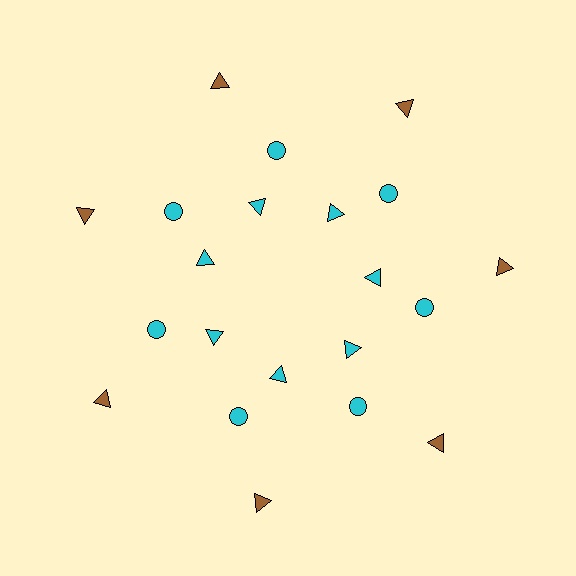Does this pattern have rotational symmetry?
Yes, this pattern has 7-fold rotational symmetry. It looks the same after rotating 51 degrees around the center.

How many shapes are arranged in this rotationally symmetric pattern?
There are 21 shapes, arranged in 7 groups of 3.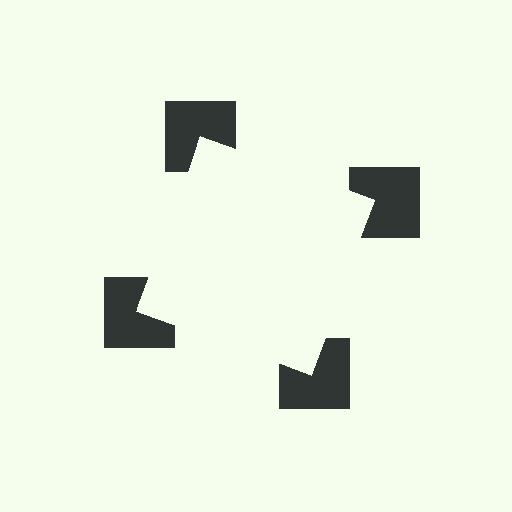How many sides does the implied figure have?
4 sides.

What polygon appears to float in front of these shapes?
An illusory square — its edges are inferred from the aligned wedge cuts in the notched squares, not physically drawn.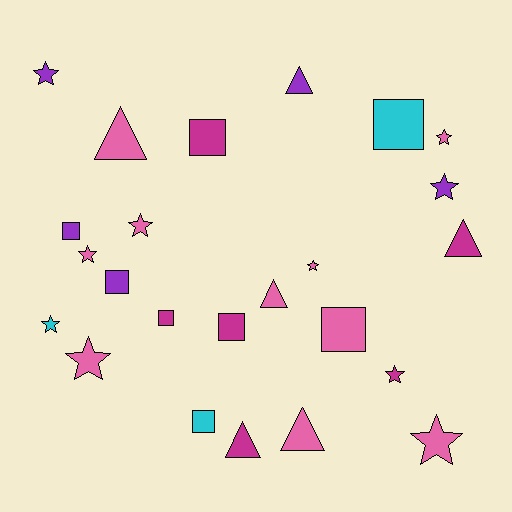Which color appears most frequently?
Pink, with 10 objects.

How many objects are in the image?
There are 24 objects.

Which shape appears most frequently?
Star, with 10 objects.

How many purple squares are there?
There are 2 purple squares.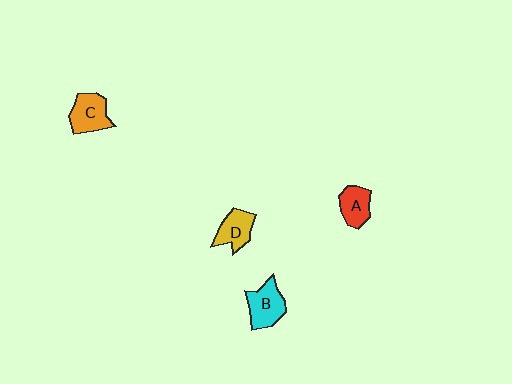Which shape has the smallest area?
Shape A (red).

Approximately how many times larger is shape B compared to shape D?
Approximately 1.2 times.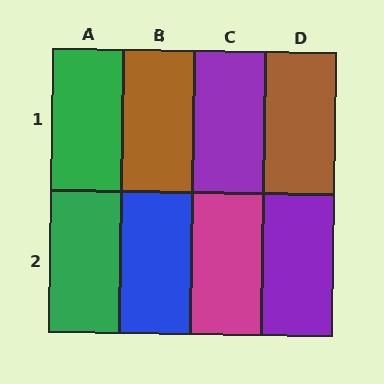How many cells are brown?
2 cells are brown.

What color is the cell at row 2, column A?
Green.